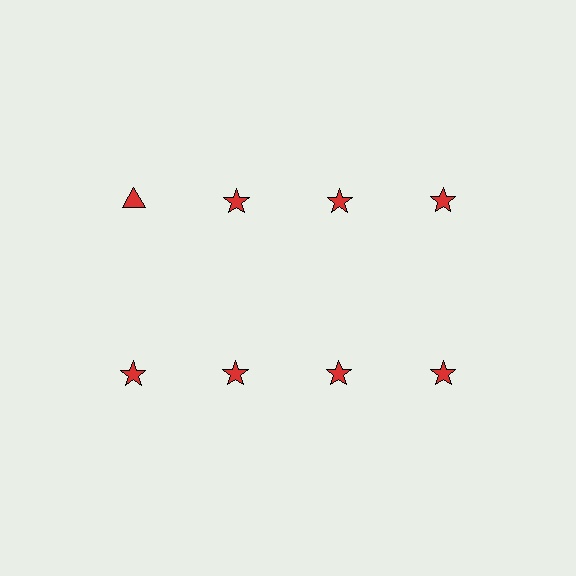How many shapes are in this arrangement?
There are 8 shapes arranged in a grid pattern.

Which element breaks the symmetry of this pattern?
The red triangle in the top row, leftmost column breaks the symmetry. All other shapes are red stars.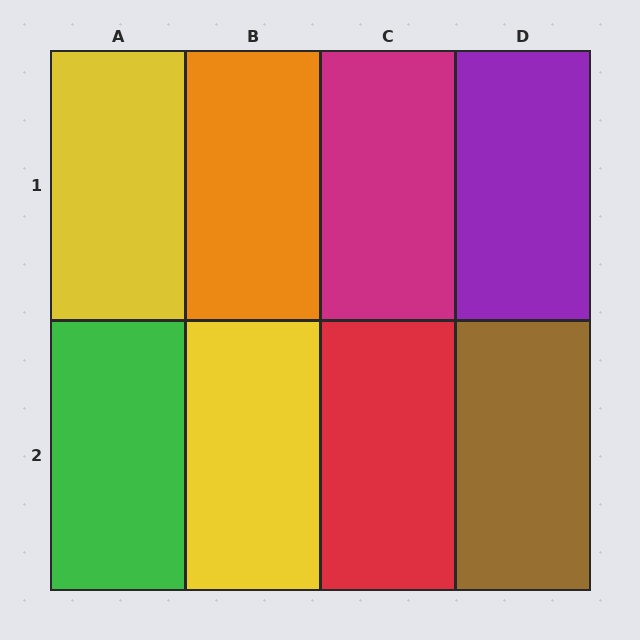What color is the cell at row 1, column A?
Yellow.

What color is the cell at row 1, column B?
Orange.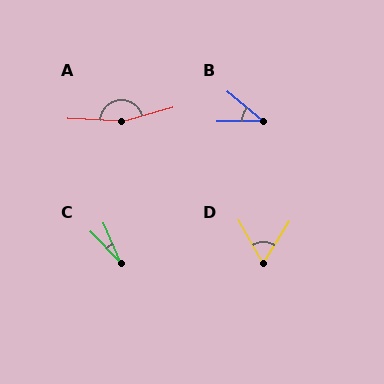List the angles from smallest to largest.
C (22°), B (41°), D (61°), A (162°).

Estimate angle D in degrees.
Approximately 61 degrees.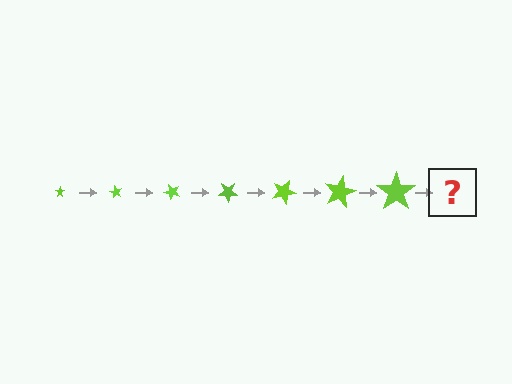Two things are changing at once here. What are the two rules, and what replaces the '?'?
The two rules are that the star grows larger each step and it rotates 60 degrees each step. The '?' should be a star, larger than the previous one and rotated 420 degrees from the start.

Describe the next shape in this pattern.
It should be a star, larger than the previous one and rotated 420 degrees from the start.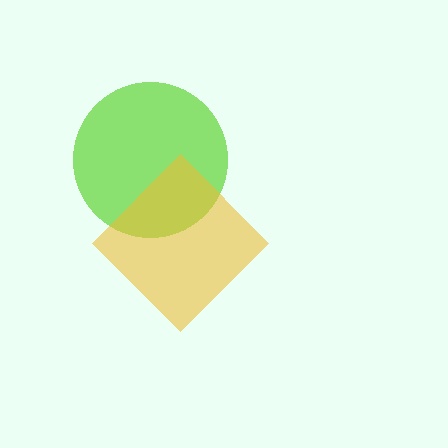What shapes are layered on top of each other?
The layered shapes are: a lime circle, a yellow diamond.